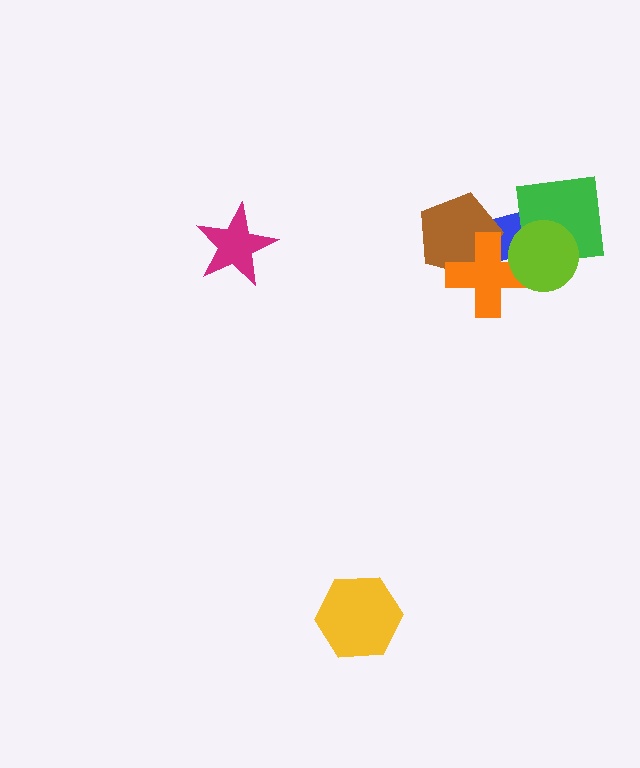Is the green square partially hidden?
Yes, it is partially covered by another shape.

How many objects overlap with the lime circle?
3 objects overlap with the lime circle.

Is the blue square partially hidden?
Yes, it is partially covered by another shape.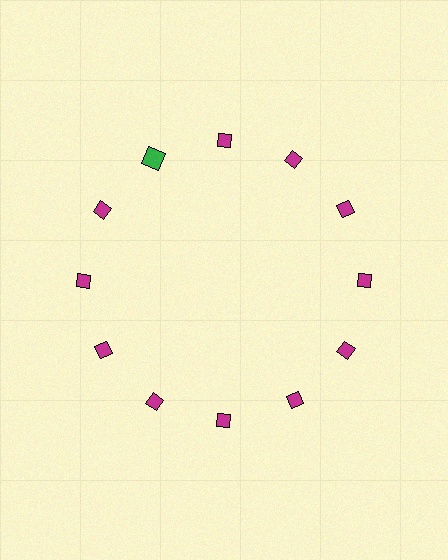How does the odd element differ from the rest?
It differs in both color (green instead of magenta) and shape (square instead of diamond).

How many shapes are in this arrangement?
There are 12 shapes arranged in a ring pattern.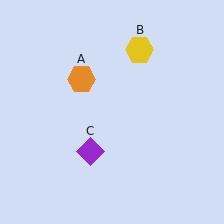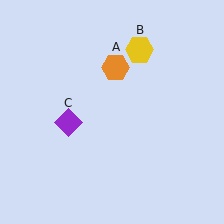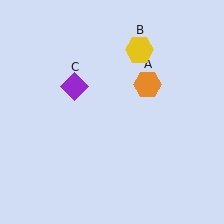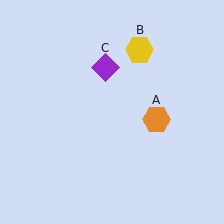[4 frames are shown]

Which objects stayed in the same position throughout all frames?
Yellow hexagon (object B) remained stationary.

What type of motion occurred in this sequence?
The orange hexagon (object A), purple diamond (object C) rotated clockwise around the center of the scene.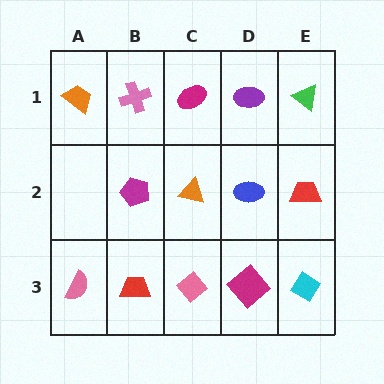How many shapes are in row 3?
5 shapes.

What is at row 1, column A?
An orange trapezoid.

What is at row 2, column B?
A magenta pentagon.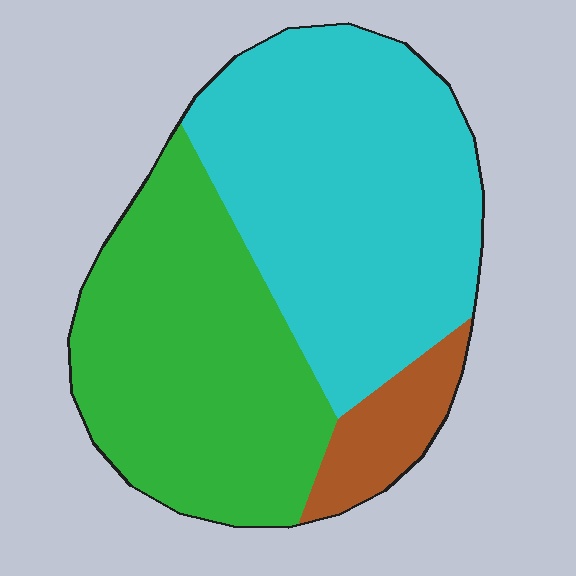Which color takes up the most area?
Cyan, at roughly 50%.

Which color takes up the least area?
Brown, at roughly 10%.